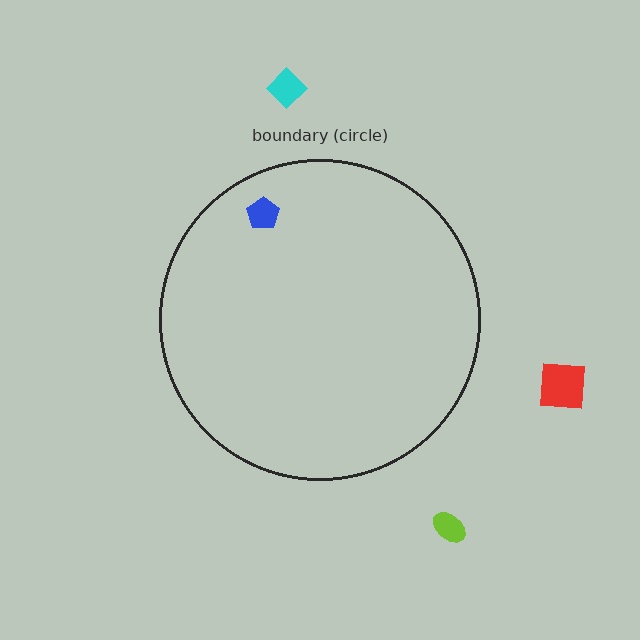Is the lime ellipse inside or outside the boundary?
Outside.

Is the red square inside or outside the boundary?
Outside.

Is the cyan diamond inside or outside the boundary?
Outside.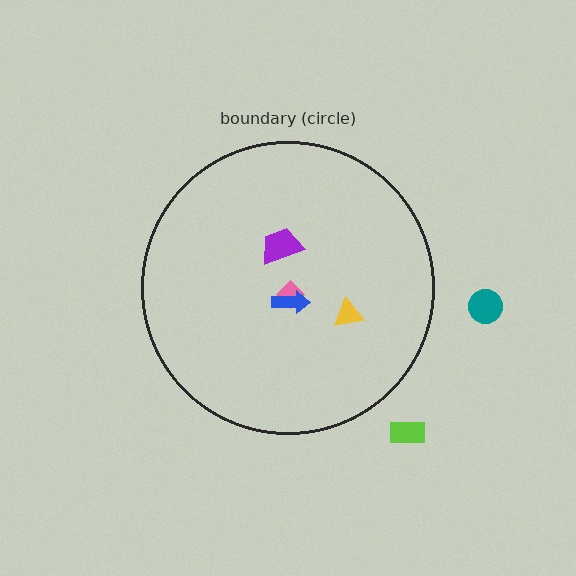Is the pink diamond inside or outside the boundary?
Inside.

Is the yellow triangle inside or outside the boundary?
Inside.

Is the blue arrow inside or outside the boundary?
Inside.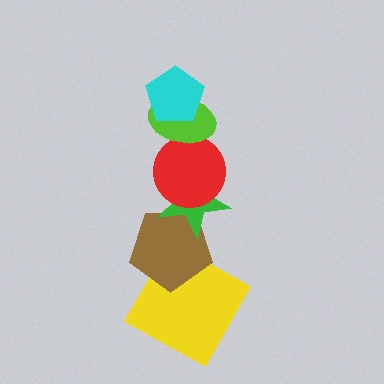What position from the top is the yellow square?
The yellow square is 6th from the top.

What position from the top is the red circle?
The red circle is 3rd from the top.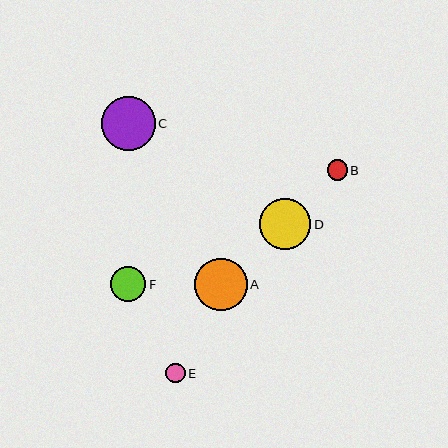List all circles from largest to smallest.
From largest to smallest: C, A, D, F, B, E.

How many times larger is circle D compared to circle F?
Circle D is approximately 1.5 times the size of circle F.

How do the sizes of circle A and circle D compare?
Circle A and circle D are approximately the same size.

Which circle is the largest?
Circle C is the largest with a size of approximately 54 pixels.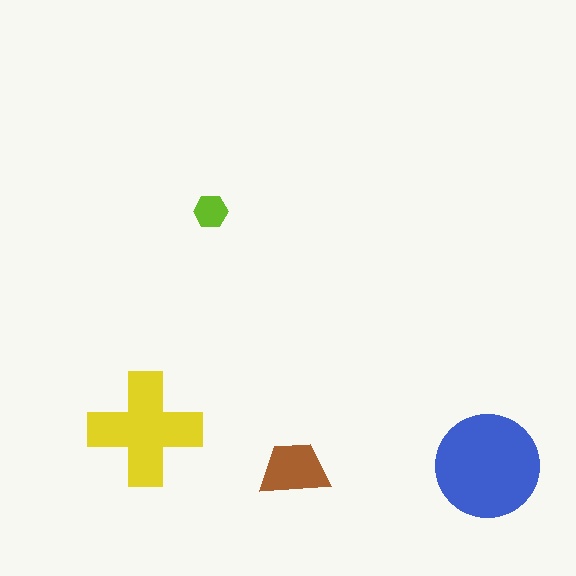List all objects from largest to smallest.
The blue circle, the yellow cross, the brown trapezoid, the lime hexagon.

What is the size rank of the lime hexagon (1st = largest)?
4th.